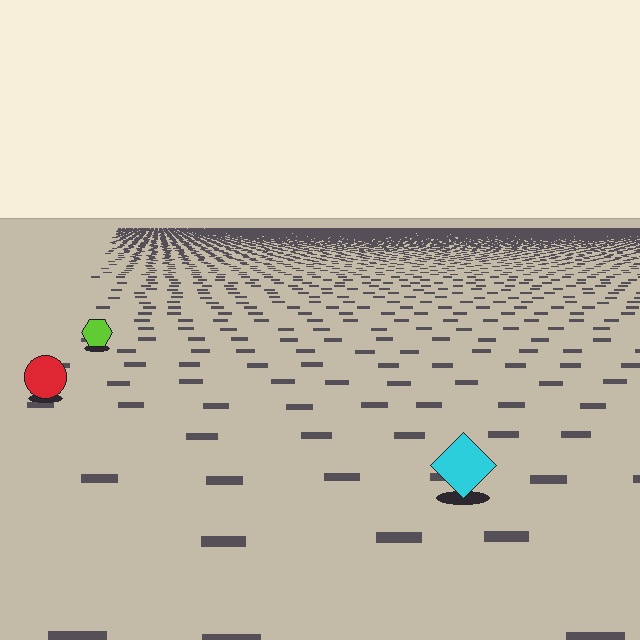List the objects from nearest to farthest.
From nearest to farthest: the cyan diamond, the red circle, the lime hexagon.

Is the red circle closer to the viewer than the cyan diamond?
No. The cyan diamond is closer — you can tell from the texture gradient: the ground texture is coarser near it.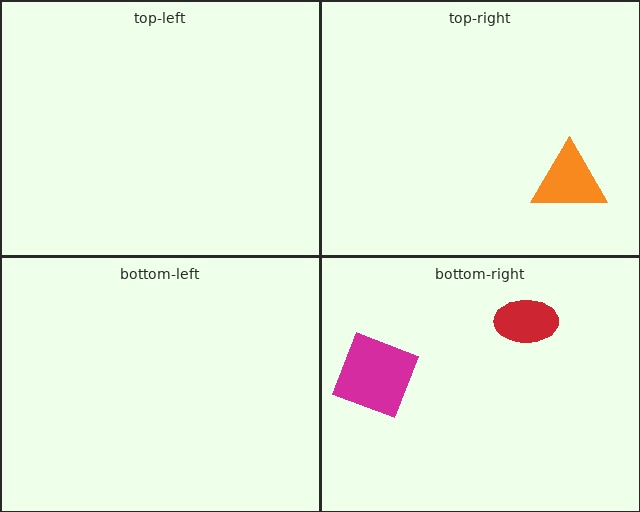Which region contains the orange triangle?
The top-right region.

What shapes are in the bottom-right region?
The magenta square, the red ellipse.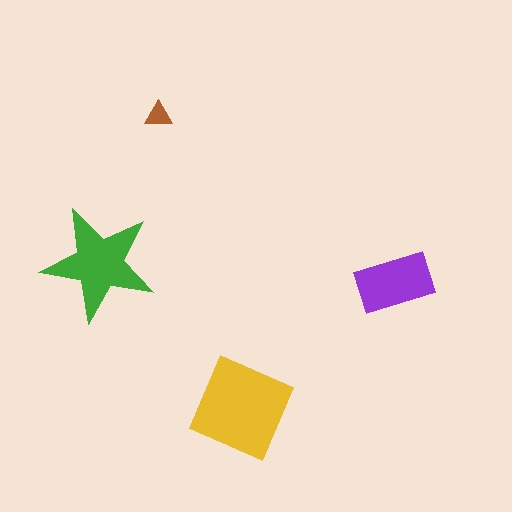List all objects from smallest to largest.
The brown triangle, the purple rectangle, the green star, the yellow diamond.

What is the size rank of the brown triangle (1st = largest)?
4th.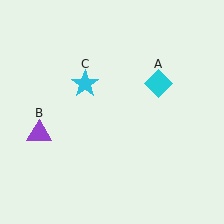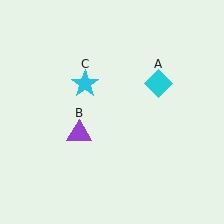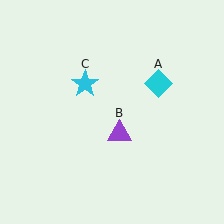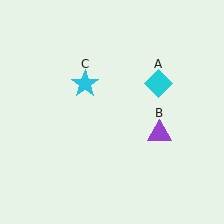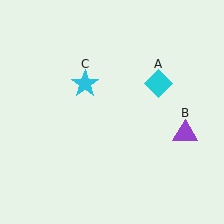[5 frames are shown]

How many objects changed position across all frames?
1 object changed position: purple triangle (object B).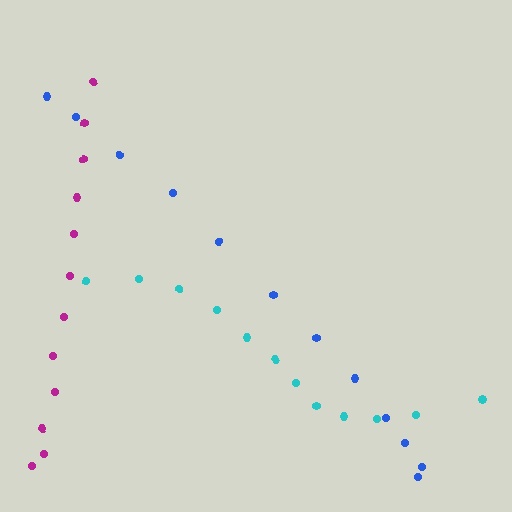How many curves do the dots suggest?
There are 3 distinct paths.